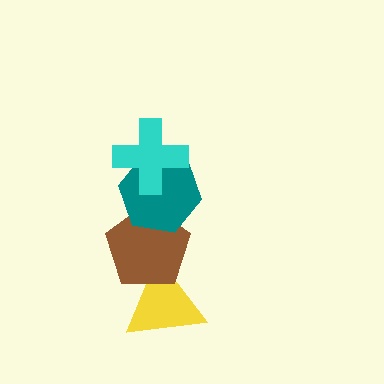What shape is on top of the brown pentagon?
The teal hexagon is on top of the brown pentagon.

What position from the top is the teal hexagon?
The teal hexagon is 2nd from the top.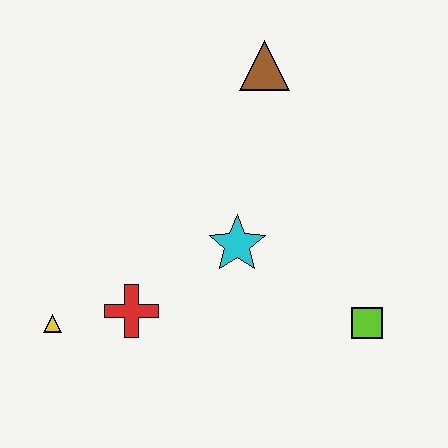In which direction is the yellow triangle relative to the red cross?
The yellow triangle is to the left of the red cross.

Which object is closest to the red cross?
The yellow triangle is closest to the red cross.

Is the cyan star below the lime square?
No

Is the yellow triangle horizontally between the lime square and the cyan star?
No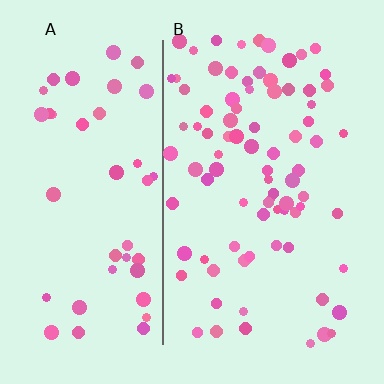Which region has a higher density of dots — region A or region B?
B (the right).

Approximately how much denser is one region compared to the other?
Approximately 1.8× — region B over region A.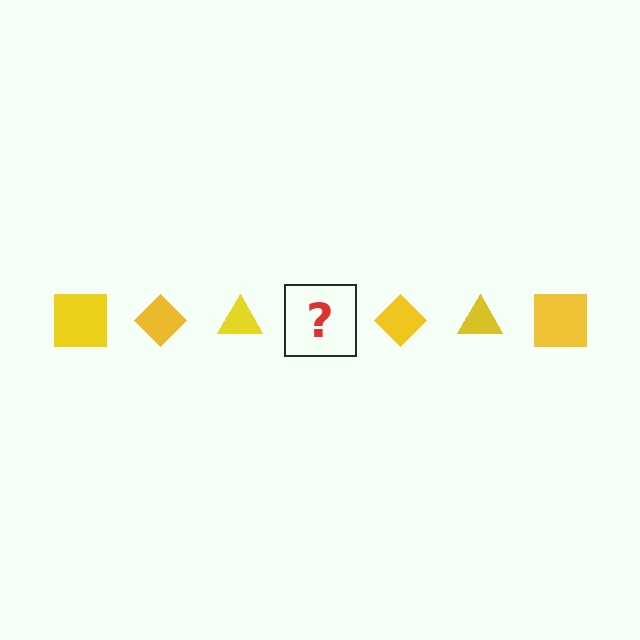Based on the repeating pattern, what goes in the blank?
The blank should be a yellow square.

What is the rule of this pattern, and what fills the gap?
The rule is that the pattern cycles through square, diamond, triangle shapes in yellow. The gap should be filled with a yellow square.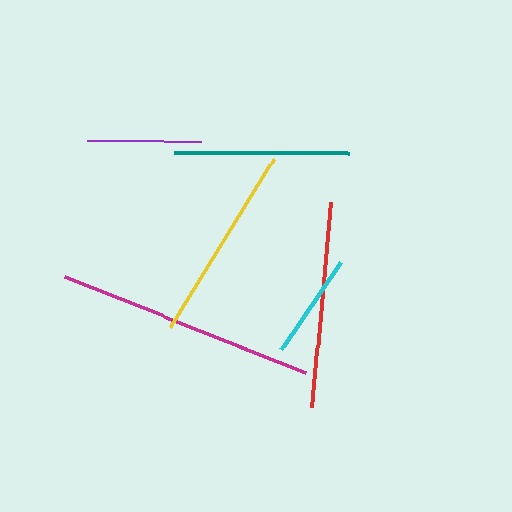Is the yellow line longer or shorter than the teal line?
The yellow line is longer than the teal line.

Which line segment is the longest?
The magenta line is the longest at approximately 260 pixels.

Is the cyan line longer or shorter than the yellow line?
The yellow line is longer than the cyan line.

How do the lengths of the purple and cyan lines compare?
The purple and cyan lines are approximately the same length.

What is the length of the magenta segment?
The magenta segment is approximately 260 pixels long.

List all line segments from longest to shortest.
From longest to shortest: magenta, red, yellow, teal, purple, cyan.